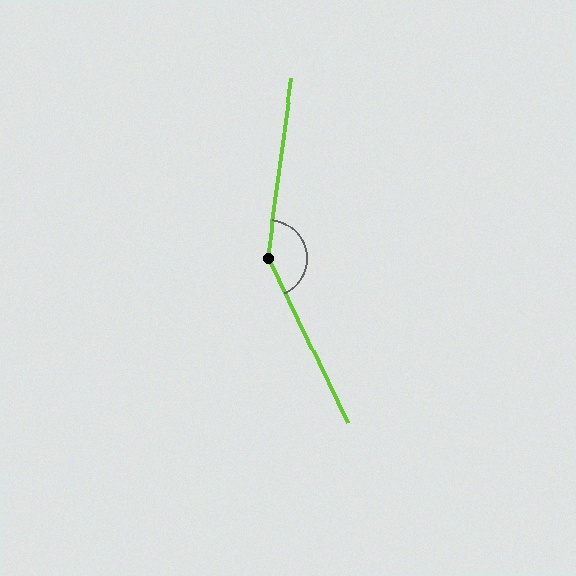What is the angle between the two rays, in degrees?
Approximately 147 degrees.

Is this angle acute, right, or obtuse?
It is obtuse.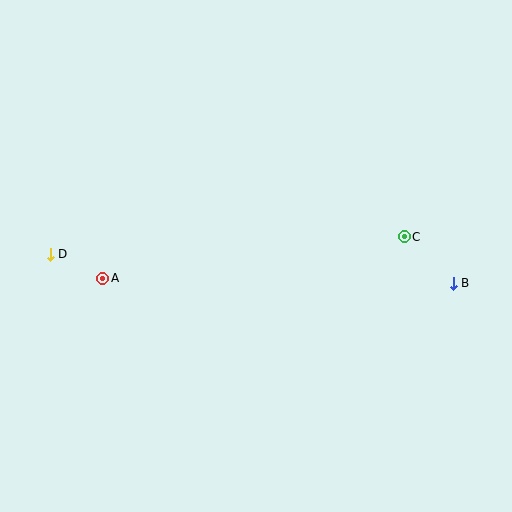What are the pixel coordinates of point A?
Point A is at (103, 278).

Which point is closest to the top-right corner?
Point C is closest to the top-right corner.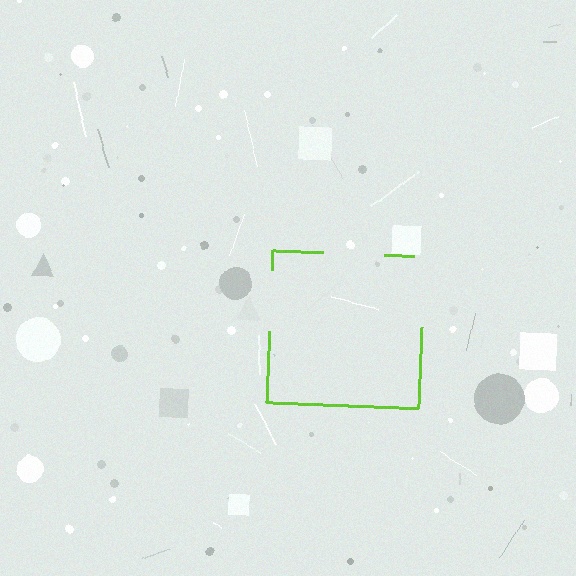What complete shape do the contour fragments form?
The contour fragments form a square.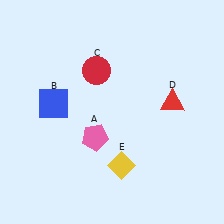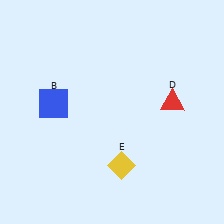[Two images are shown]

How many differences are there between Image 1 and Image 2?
There are 2 differences between the two images.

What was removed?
The red circle (C), the pink pentagon (A) were removed in Image 2.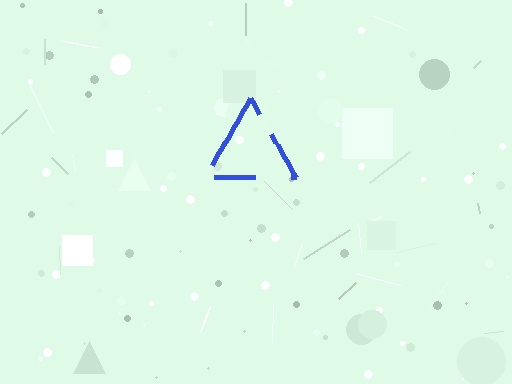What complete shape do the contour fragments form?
The contour fragments form a triangle.